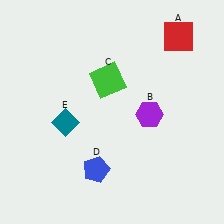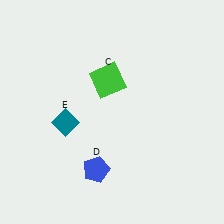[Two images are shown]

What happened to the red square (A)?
The red square (A) was removed in Image 2. It was in the top-right area of Image 1.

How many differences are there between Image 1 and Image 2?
There are 2 differences between the two images.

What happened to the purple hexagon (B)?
The purple hexagon (B) was removed in Image 2. It was in the bottom-right area of Image 1.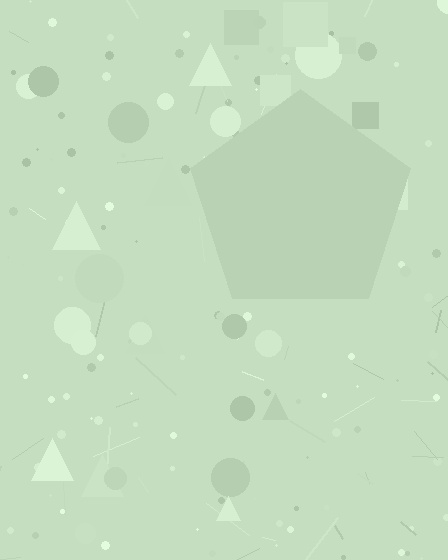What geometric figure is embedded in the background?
A pentagon is embedded in the background.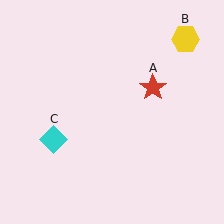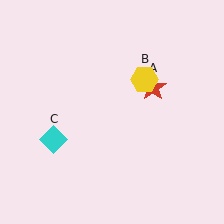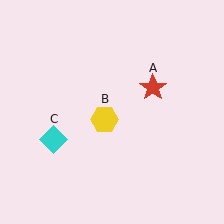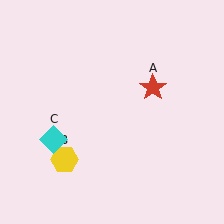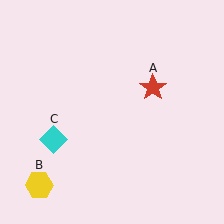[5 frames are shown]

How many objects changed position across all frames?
1 object changed position: yellow hexagon (object B).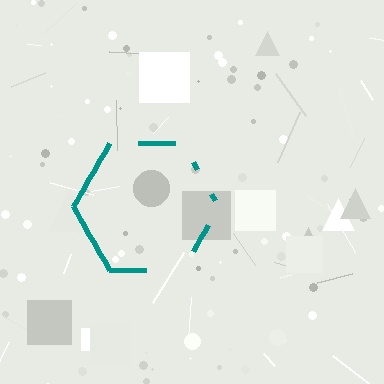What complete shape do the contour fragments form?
The contour fragments form a hexagon.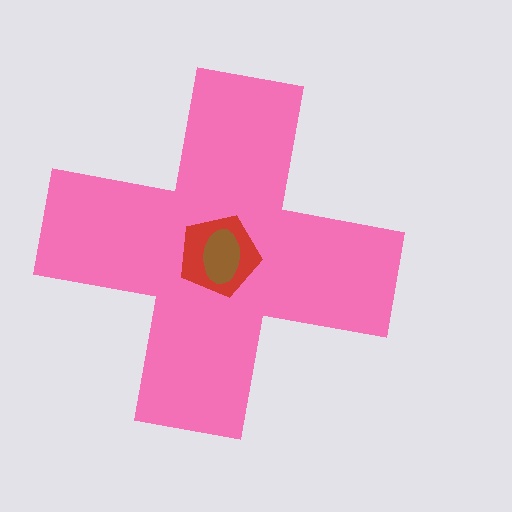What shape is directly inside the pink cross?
The red pentagon.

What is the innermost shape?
The brown ellipse.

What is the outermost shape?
The pink cross.